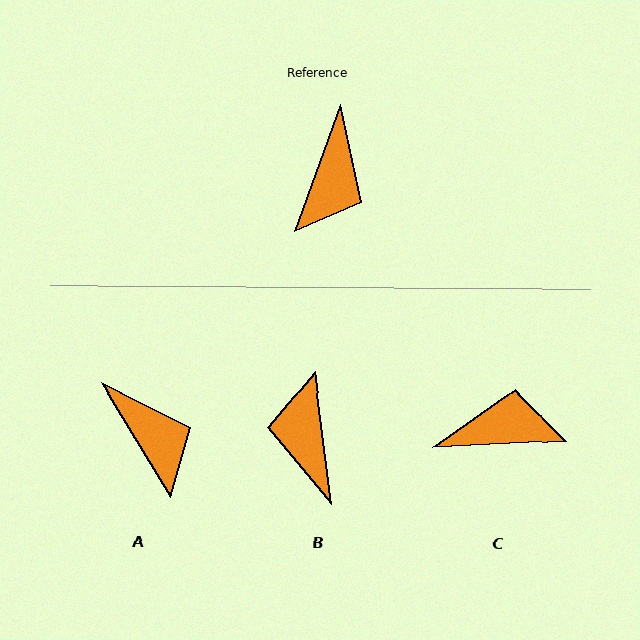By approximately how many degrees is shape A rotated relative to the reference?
Approximately 51 degrees counter-clockwise.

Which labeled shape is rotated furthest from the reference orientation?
B, about 153 degrees away.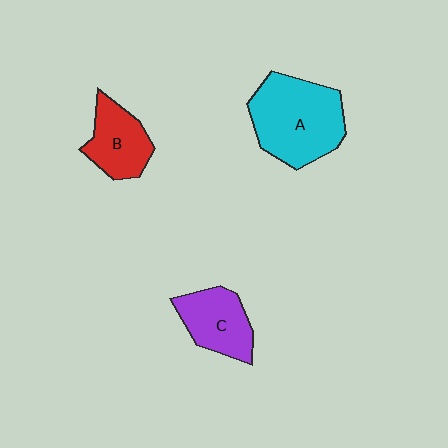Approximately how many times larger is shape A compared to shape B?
Approximately 1.8 times.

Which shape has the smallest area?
Shape B (red).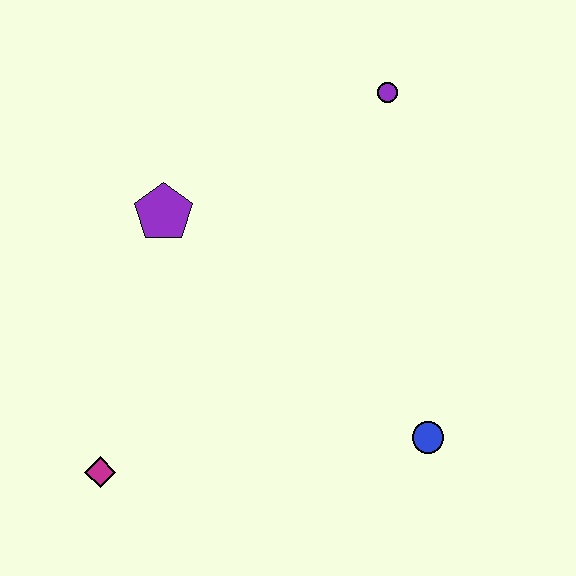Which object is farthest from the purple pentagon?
The blue circle is farthest from the purple pentagon.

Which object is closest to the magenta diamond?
The purple pentagon is closest to the magenta diamond.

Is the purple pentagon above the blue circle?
Yes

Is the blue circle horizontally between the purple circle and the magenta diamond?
No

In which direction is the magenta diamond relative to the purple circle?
The magenta diamond is below the purple circle.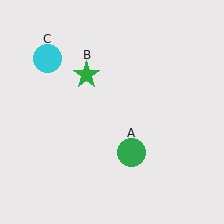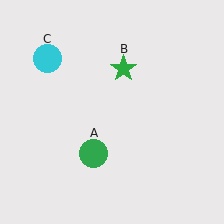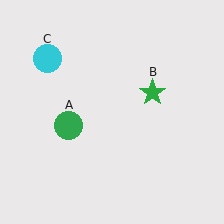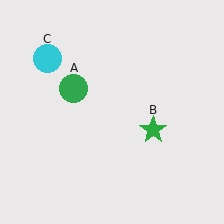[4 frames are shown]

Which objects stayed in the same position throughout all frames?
Cyan circle (object C) remained stationary.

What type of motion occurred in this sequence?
The green circle (object A), green star (object B) rotated clockwise around the center of the scene.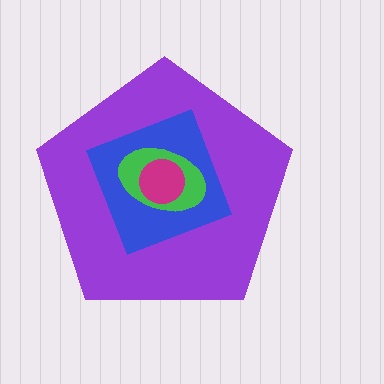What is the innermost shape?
The magenta circle.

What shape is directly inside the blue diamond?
The green ellipse.